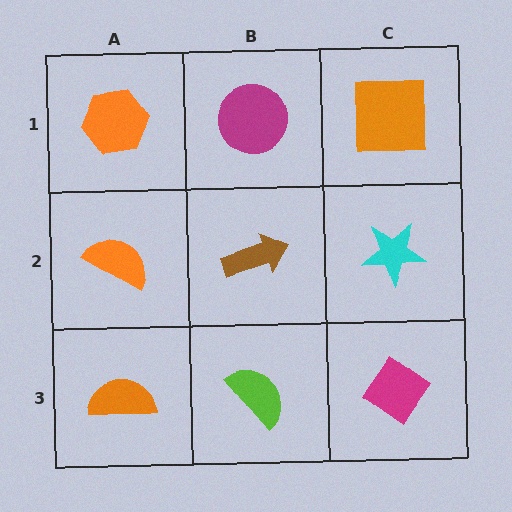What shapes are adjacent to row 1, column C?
A cyan star (row 2, column C), a magenta circle (row 1, column B).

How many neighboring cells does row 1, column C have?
2.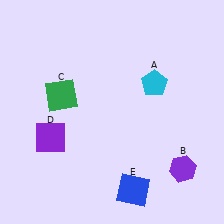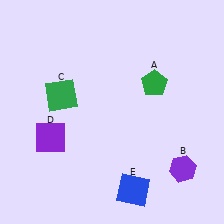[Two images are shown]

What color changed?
The pentagon (A) changed from cyan in Image 1 to green in Image 2.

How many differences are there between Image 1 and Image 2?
There is 1 difference between the two images.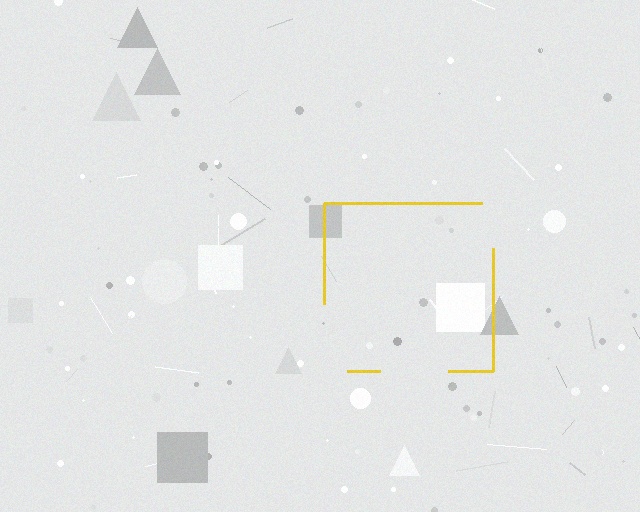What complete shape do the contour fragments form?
The contour fragments form a square.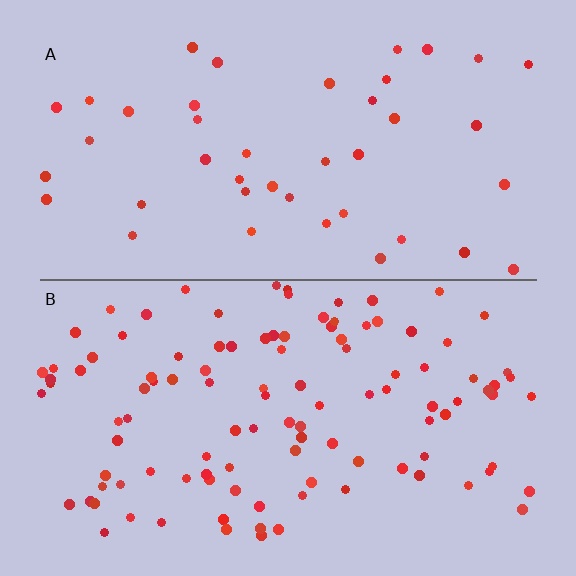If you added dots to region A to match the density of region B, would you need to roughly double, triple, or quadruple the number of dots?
Approximately triple.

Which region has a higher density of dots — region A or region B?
B (the bottom).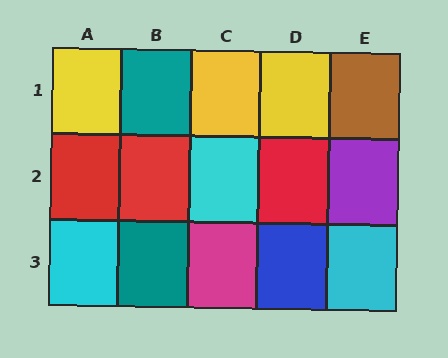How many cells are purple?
1 cell is purple.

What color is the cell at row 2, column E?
Purple.